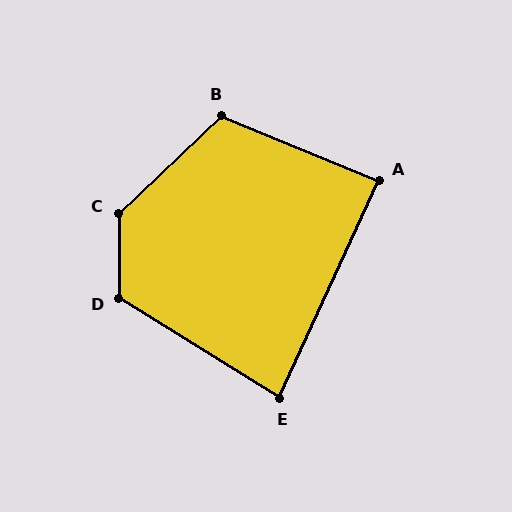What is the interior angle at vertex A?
Approximately 88 degrees (approximately right).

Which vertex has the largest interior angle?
C, at approximately 133 degrees.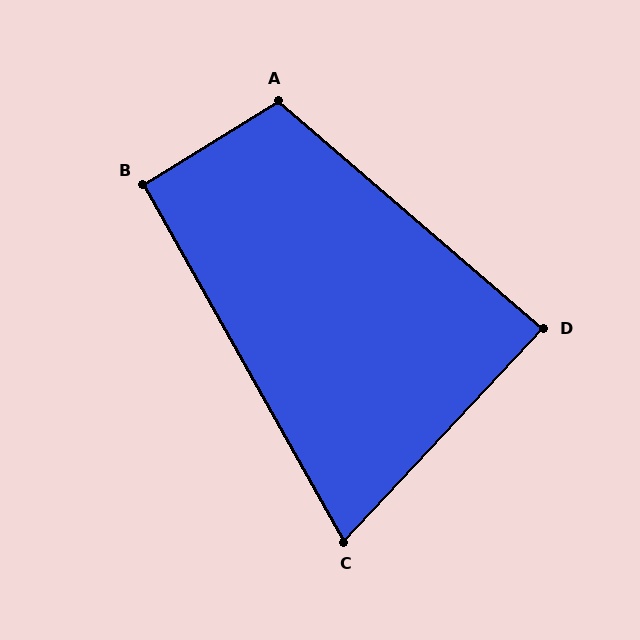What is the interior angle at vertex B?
Approximately 92 degrees (approximately right).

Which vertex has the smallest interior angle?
C, at approximately 72 degrees.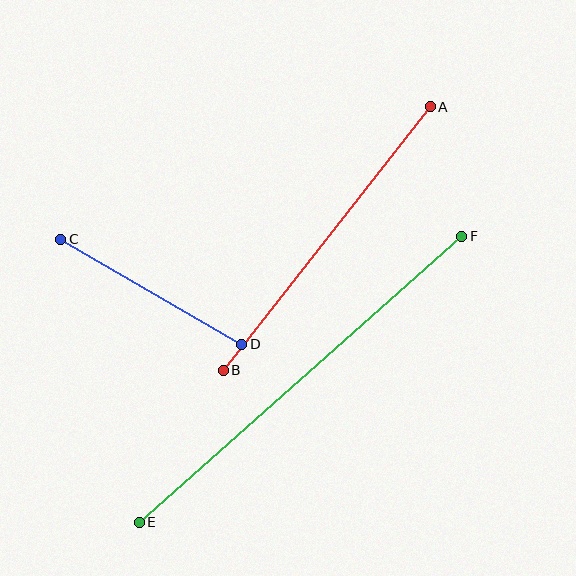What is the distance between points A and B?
The distance is approximately 335 pixels.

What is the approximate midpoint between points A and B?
The midpoint is at approximately (327, 238) pixels.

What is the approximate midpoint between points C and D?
The midpoint is at approximately (151, 292) pixels.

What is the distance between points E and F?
The distance is approximately 431 pixels.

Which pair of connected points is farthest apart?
Points E and F are farthest apart.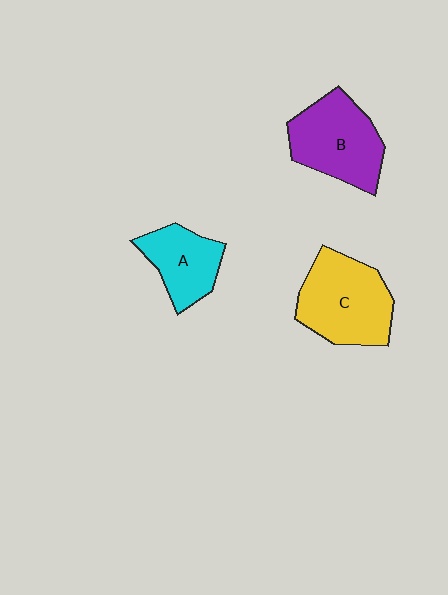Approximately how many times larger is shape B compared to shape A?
Approximately 1.4 times.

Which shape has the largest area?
Shape C (yellow).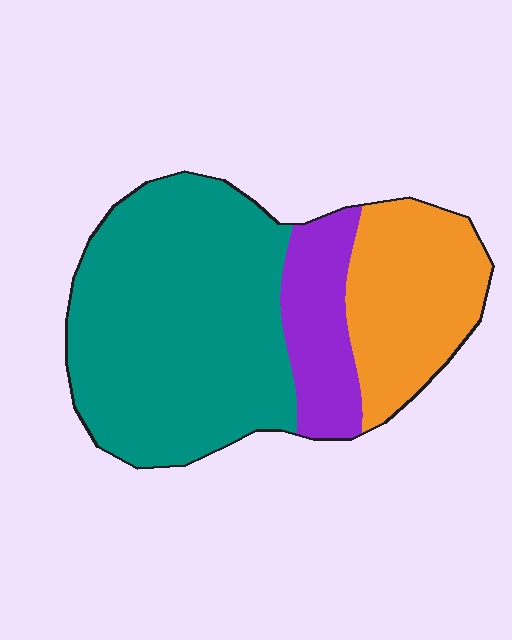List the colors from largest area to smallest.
From largest to smallest: teal, orange, purple.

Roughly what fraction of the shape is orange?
Orange takes up about one quarter (1/4) of the shape.